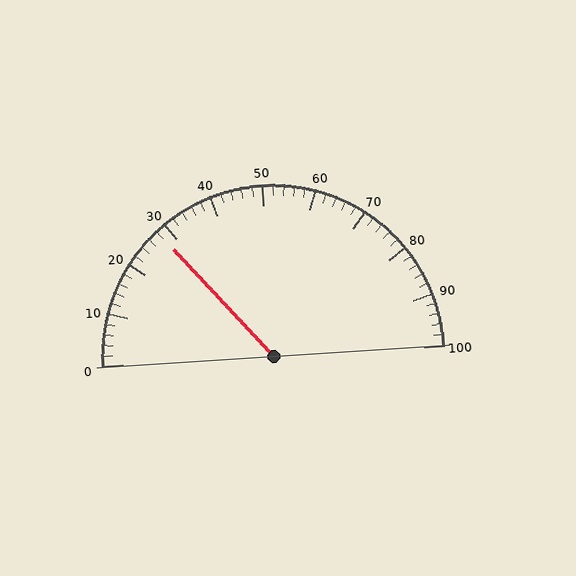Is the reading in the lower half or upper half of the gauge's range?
The reading is in the lower half of the range (0 to 100).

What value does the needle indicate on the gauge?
The needle indicates approximately 28.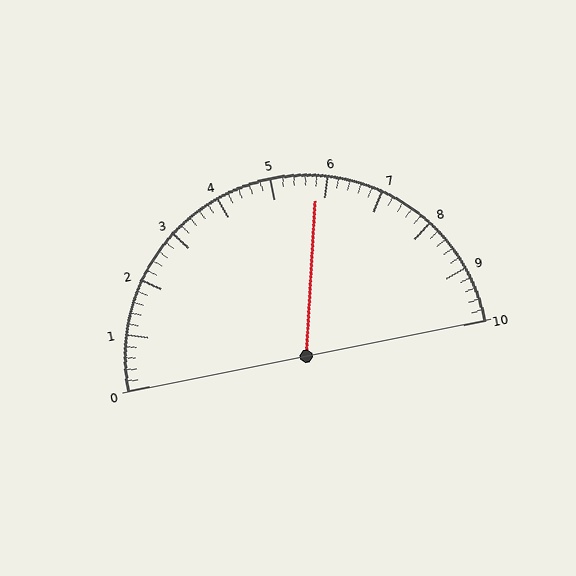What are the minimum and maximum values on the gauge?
The gauge ranges from 0 to 10.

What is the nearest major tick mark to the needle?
The nearest major tick mark is 6.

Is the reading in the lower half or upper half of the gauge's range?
The reading is in the upper half of the range (0 to 10).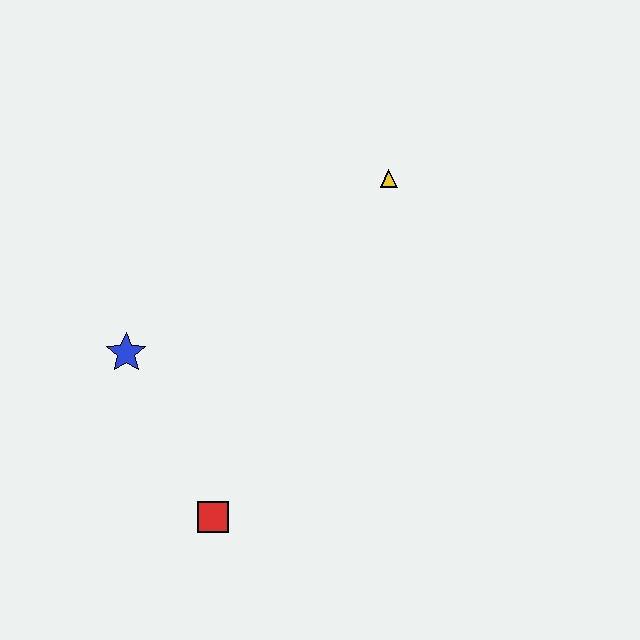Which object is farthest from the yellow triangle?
The red square is farthest from the yellow triangle.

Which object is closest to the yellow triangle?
The blue star is closest to the yellow triangle.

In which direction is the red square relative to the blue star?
The red square is below the blue star.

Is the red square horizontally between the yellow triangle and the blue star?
Yes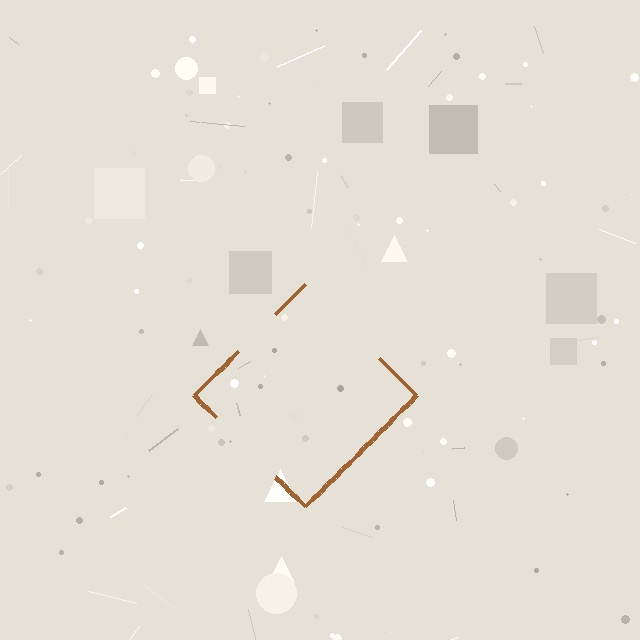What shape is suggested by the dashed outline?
The dashed outline suggests a diamond.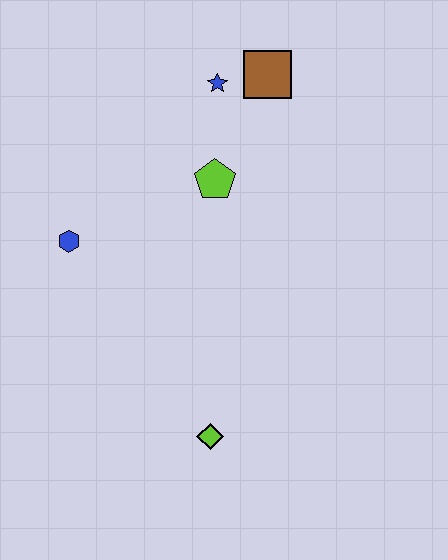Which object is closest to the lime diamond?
The blue hexagon is closest to the lime diamond.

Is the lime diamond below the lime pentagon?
Yes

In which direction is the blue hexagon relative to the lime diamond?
The blue hexagon is above the lime diamond.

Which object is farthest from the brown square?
The lime diamond is farthest from the brown square.